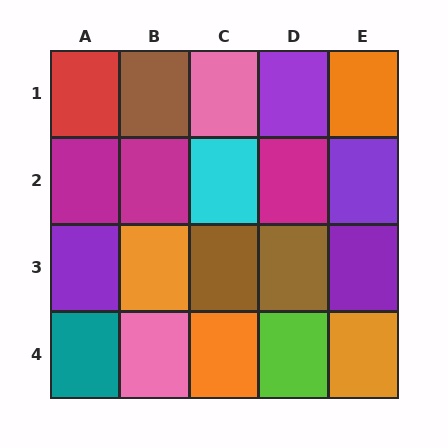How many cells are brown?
3 cells are brown.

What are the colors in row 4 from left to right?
Teal, pink, orange, lime, orange.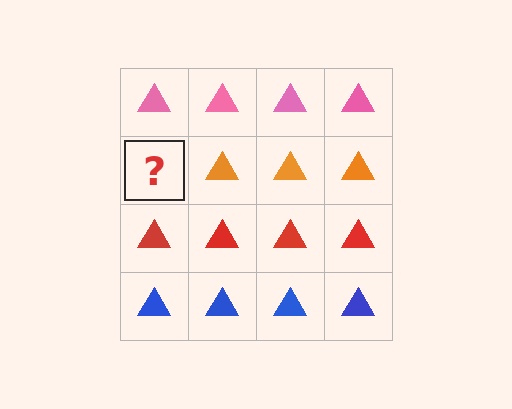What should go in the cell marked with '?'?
The missing cell should contain an orange triangle.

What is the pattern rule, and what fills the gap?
The rule is that each row has a consistent color. The gap should be filled with an orange triangle.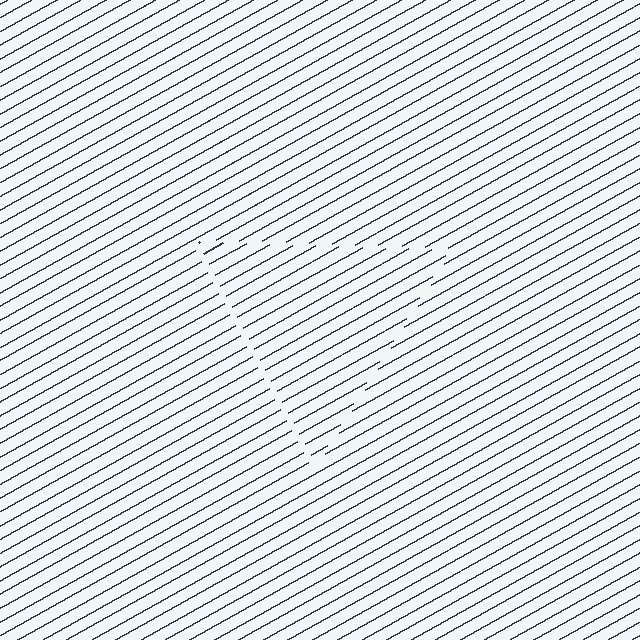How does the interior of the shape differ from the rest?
The interior of the shape contains the same grating, shifted by half a period — the contour is defined by the phase discontinuity where line-ends from the inner and outer gratings abut.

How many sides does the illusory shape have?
3 sides — the line-ends trace a triangle.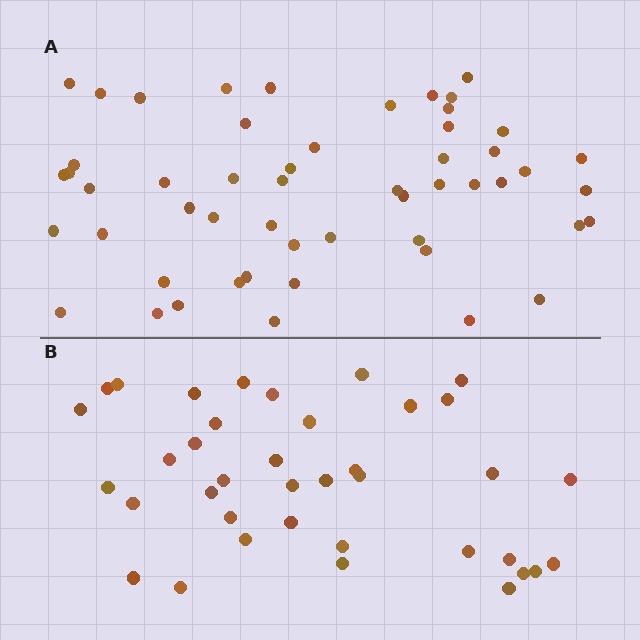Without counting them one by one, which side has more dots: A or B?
Region A (the top region) has more dots.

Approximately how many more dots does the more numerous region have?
Region A has approximately 15 more dots than region B.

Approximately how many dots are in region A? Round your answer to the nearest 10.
About 50 dots. (The exact count is 53, which rounds to 50.)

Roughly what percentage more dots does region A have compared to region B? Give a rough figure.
About 40% more.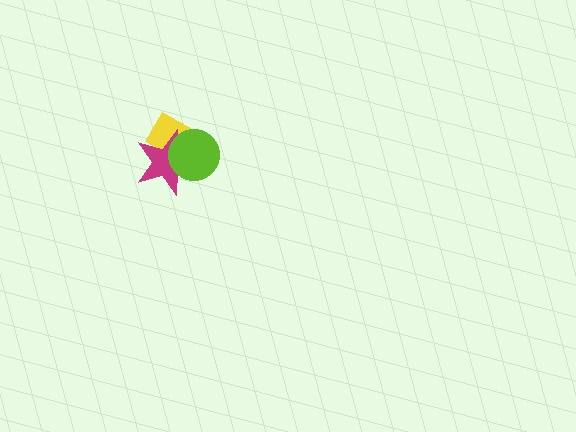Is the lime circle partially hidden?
No, no other shape covers it.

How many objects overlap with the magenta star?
2 objects overlap with the magenta star.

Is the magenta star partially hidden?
Yes, it is partially covered by another shape.